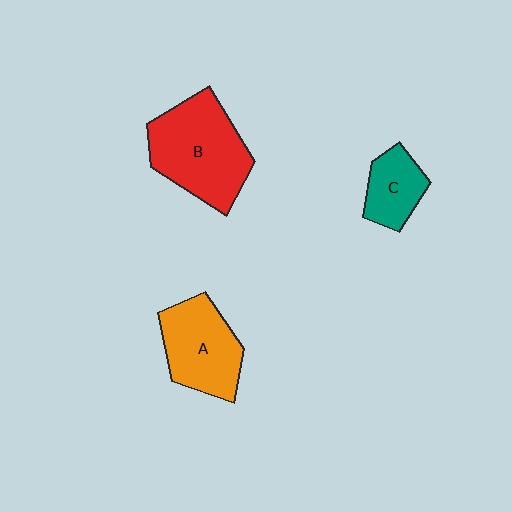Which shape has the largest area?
Shape B (red).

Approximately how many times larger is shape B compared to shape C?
Approximately 2.2 times.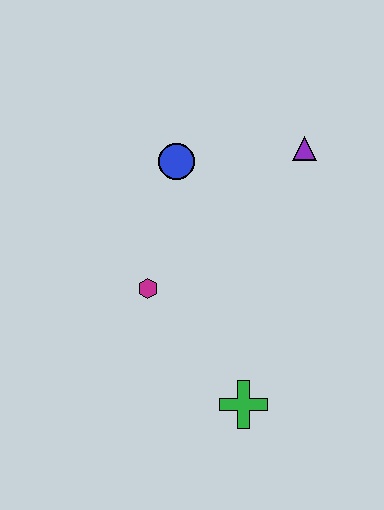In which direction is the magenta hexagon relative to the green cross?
The magenta hexagon is above the green cross.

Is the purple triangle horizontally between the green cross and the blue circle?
No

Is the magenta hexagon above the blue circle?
No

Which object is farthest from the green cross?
The purple triangle is farthest from the green cross.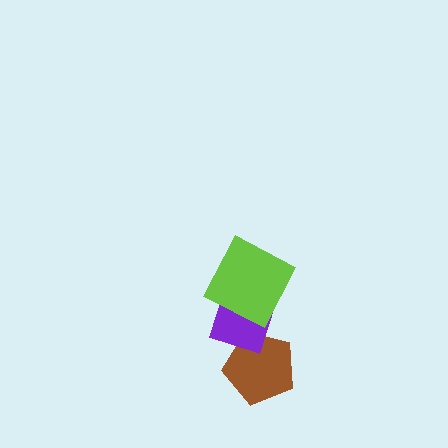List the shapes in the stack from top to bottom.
From top to bottom: the lime square, the purple diamond, the brown pentagon.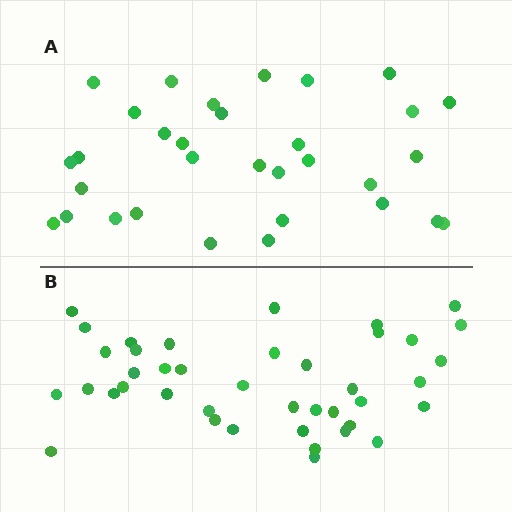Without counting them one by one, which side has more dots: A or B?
Region B (the bottom region) has more dots.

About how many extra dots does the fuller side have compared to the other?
Region B has roughly 8 or so more dots than region A.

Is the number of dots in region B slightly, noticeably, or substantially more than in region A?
Region B has noticeably more, but not dramatically so. The ratio is roughly 1.3 to 1.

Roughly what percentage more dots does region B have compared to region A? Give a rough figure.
About 30% more.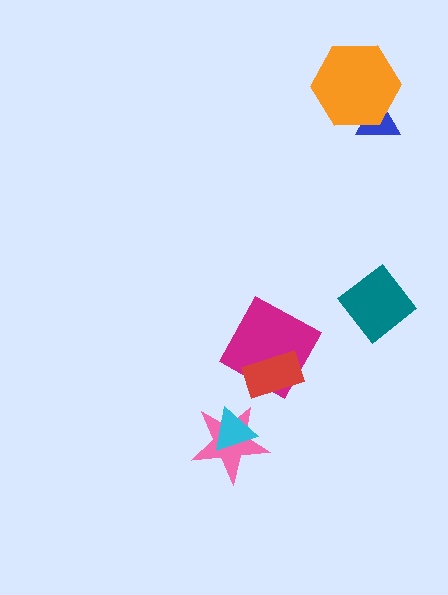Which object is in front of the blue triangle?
The orange hexagon is in front of the blue triangle.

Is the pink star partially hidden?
Yes, it is partially covered by another shape.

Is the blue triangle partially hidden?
Yes, it is partially covered by another shape.